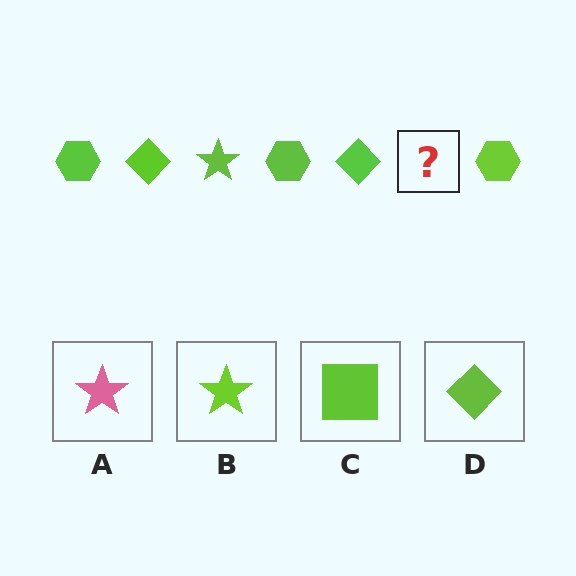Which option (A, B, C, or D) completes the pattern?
B.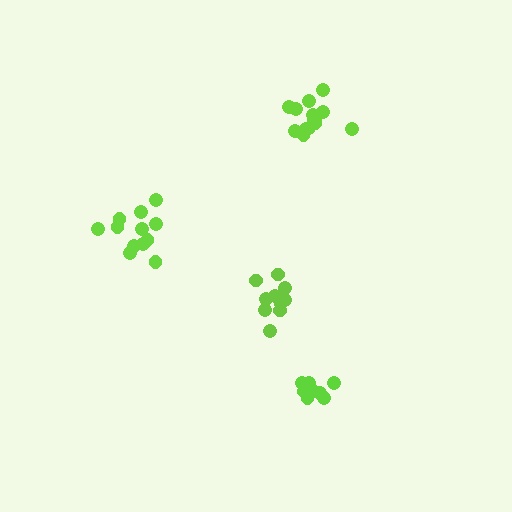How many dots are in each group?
Group 1: 12 dots, Group 2: 12 dots, Group 3: 8 dots, Group 4: 14 dots (46 total).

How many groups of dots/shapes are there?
There are 4 groups.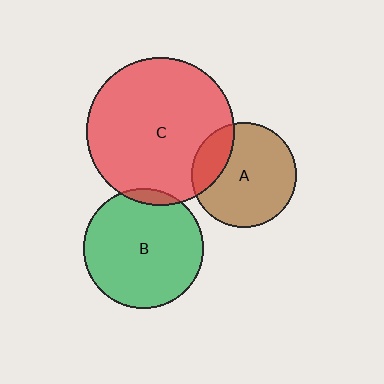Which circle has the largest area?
Circle C (red).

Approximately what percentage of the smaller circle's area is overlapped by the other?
Approximately 20%.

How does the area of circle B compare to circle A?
Approximately 1.3 times.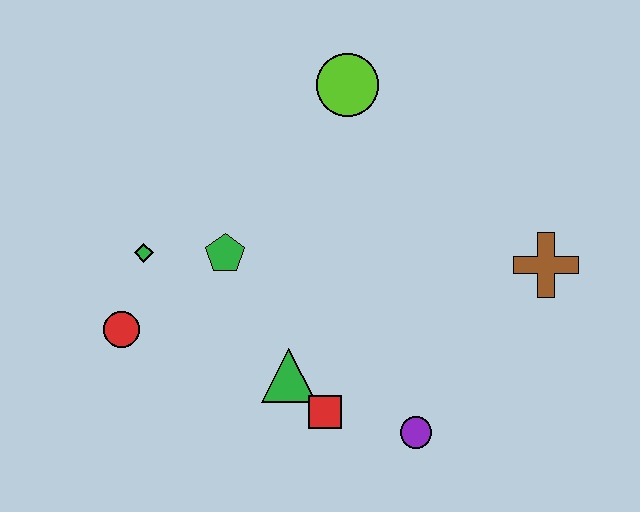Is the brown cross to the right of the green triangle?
Yes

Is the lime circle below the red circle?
No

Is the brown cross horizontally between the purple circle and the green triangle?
No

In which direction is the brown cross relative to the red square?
The brown cross is to the right of the red square.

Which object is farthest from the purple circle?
The lime circle is farthest from the purple circle.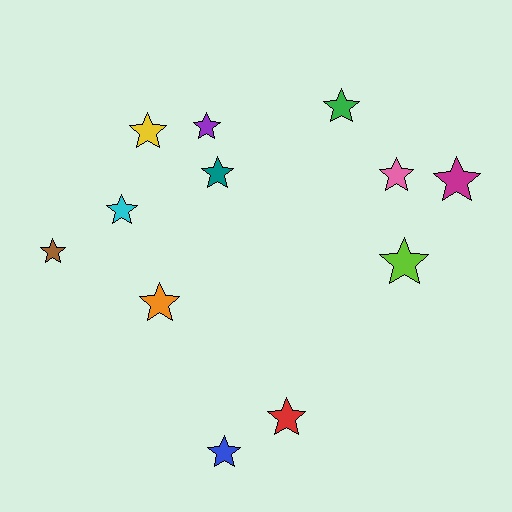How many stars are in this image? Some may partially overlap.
There are 12 stars.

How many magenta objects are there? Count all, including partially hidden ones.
There is 1 magenta object.